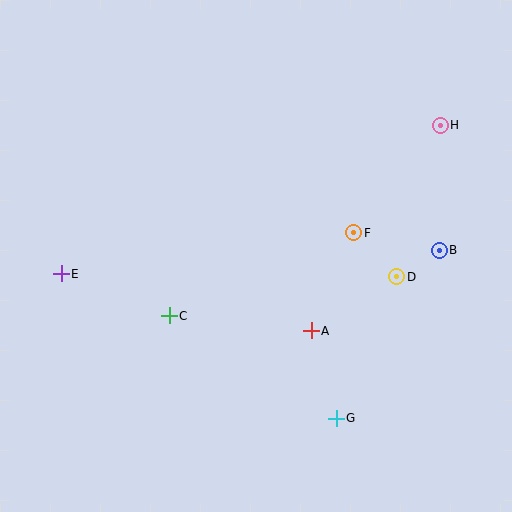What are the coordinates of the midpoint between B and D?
The midpoint between B and D is at (418, 263).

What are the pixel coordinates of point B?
Point B is at (439, 250).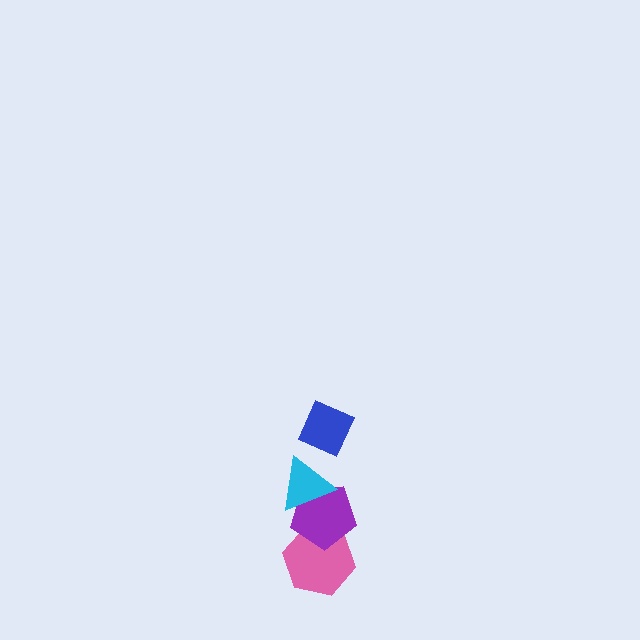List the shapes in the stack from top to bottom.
From top to bottom: the blue diamond, the cyan triangle, the purple pentagon, the pink hexagon.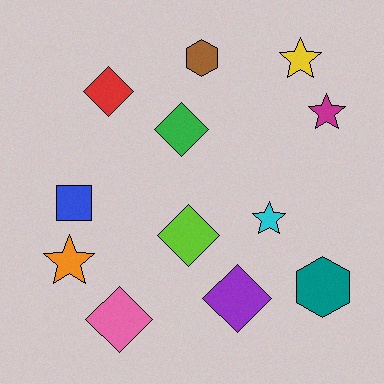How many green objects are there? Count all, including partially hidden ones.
There is 1 green object.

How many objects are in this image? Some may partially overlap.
There are 12 objects.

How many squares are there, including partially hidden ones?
There is 1 square.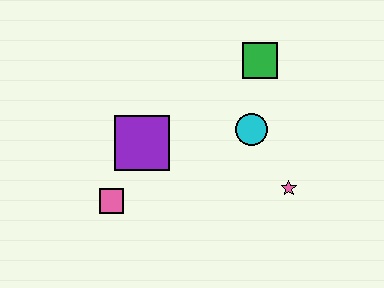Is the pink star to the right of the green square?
Yes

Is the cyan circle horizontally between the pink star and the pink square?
Yes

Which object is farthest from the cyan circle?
The pink square is farthest from the cyan circle.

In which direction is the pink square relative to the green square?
The pink square is to the left of the green square.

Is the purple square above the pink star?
Yes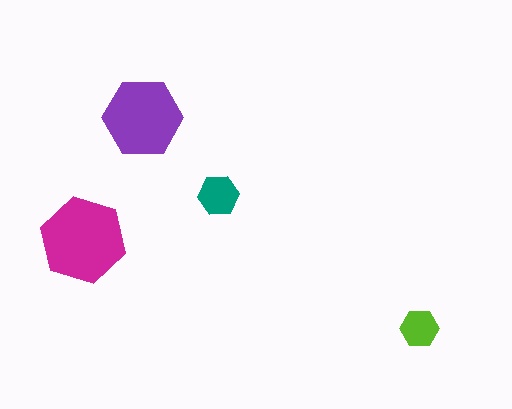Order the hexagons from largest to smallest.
the magenta one, the purple one, the teal one, the lime one.